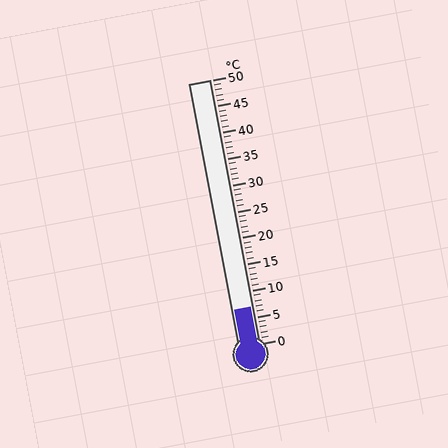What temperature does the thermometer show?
The thermometer shows approximately 7°C.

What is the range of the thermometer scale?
The thermometer scale ranges from 0°C to 50°C.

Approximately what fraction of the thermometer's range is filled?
The thermometer is filled to approximately 15% of its range.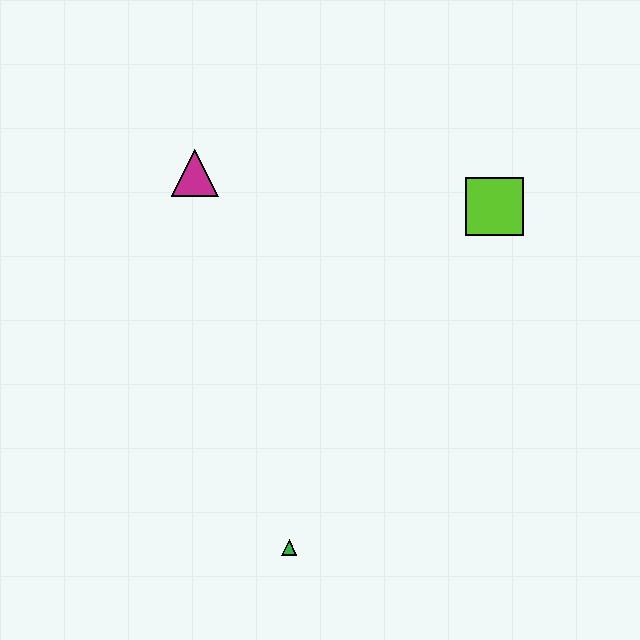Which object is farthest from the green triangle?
The lime square is farthest from the green triangle.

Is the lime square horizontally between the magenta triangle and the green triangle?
No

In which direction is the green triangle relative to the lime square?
The green triangle is below the lime square.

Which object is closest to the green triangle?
The magenta triangle is closest to the green triangle.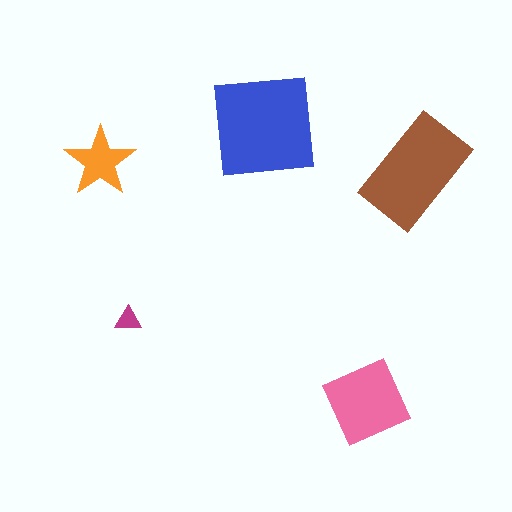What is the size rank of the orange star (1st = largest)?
4th.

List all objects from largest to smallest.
The blue square, the brown rectangle, the pink square, the orange star, the magenta triangle.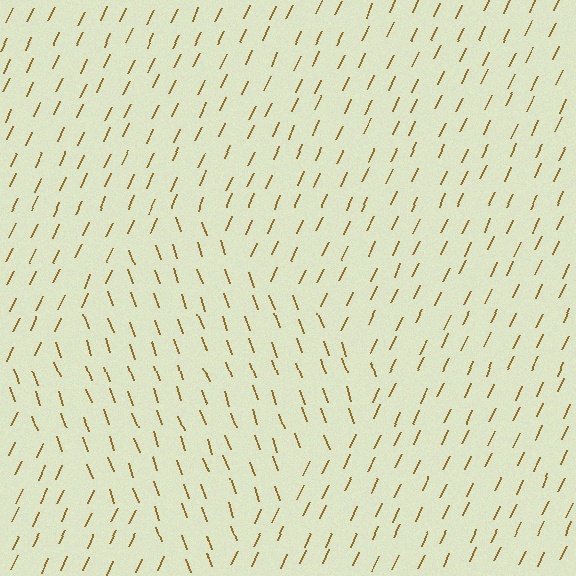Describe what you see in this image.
The image is filled with small brown line segments. A diamond region in the image has lines oriented differently from the surrounding lines, creating a visible texture boundary.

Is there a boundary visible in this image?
Yes, there is a texture boundary formed by a change in line orientation.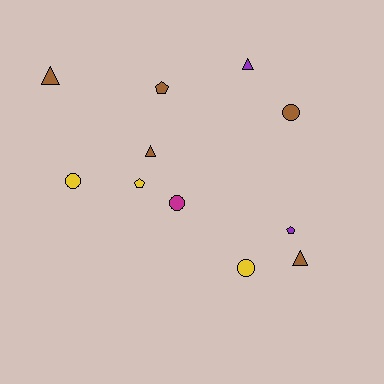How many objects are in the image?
There are 11 objects.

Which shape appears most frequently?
Triangle, with 4 objects.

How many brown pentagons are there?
There is 1 brown pentagon.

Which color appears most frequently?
Brown, with 5 objects.